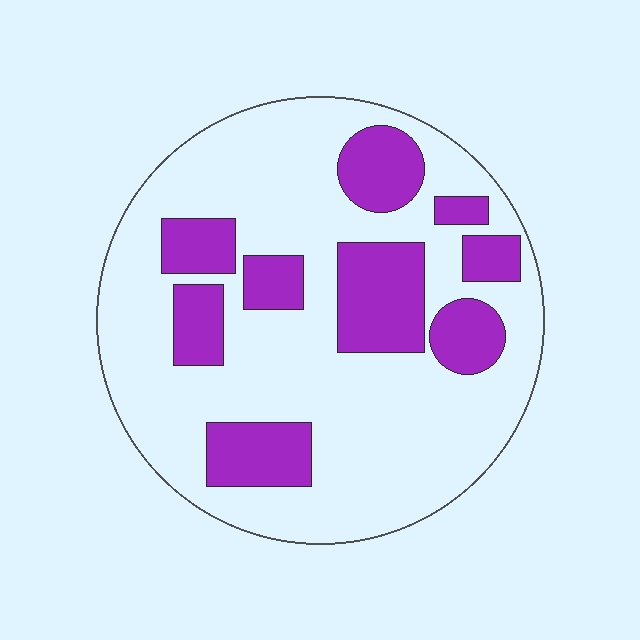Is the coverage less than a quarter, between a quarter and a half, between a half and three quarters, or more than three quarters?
Between a quarter and a half.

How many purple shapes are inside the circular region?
9.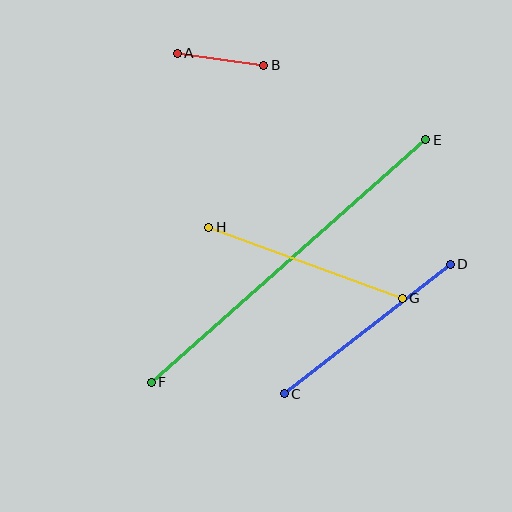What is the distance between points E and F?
The distance is approximately 366 pixels.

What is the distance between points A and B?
The distance is approximately 87 pixels.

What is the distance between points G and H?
The distance is approximately 206 pixels.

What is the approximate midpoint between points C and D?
The midpoint is at approximately (367, 329) pixels.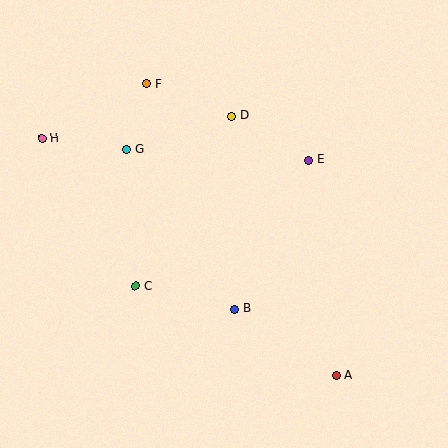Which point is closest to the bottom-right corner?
Point A is closest to the bottom-right corner.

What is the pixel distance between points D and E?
The distance between D and E is 89 pixels.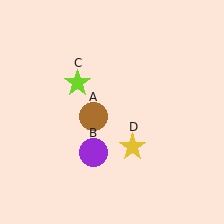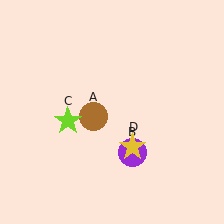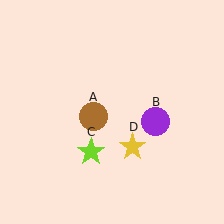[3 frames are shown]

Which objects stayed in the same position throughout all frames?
Brown circle (object A) and yellow star (object D) remained stationary.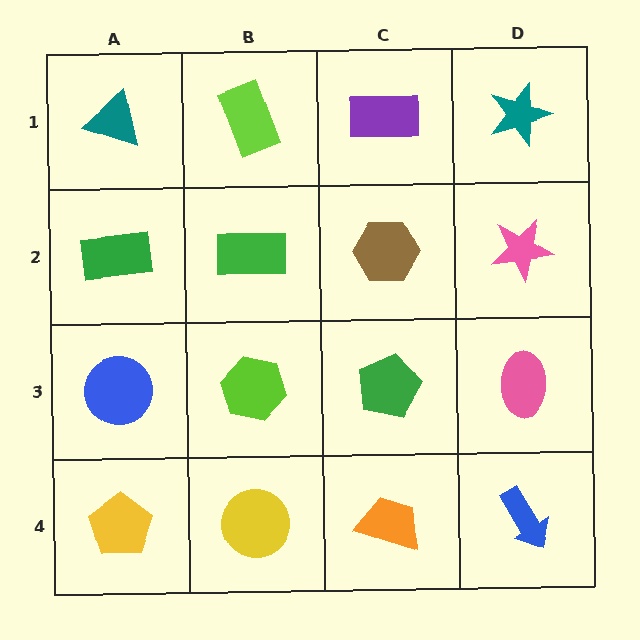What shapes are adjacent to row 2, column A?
A teal triangle (row 1, column A), a blue circle (row 3, column A), a green rectangle (row 2, column B).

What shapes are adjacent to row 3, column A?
A green rectangle (row 2, column A), a yellow pentagon (row 4, column A), a lime hexagon (row 3, column B).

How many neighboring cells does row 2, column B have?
4.